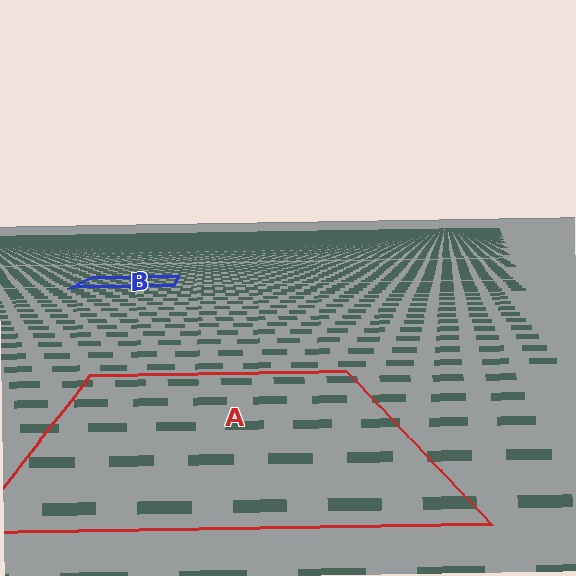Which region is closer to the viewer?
Region A is closer. The texture elements there are larger and more spread out.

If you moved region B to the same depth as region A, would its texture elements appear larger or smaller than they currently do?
They would appear larger. At a closer depth, the same texture elements are projected at a bigger on-screen size.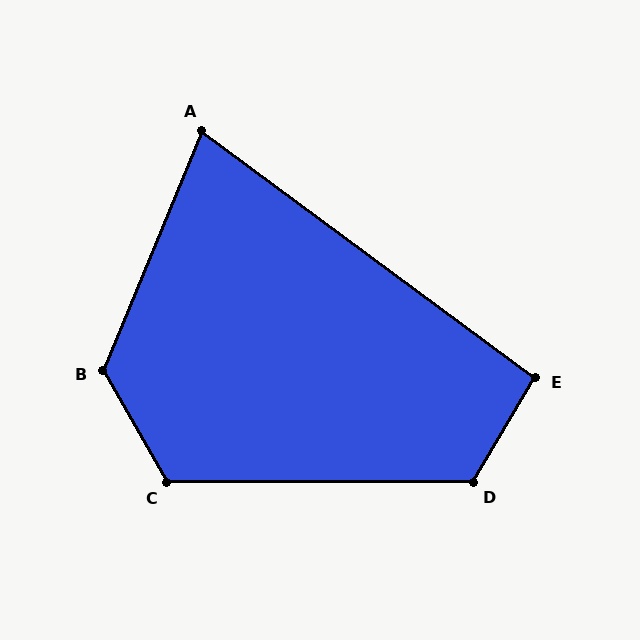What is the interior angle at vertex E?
Approximately 96 degrees (obtuse).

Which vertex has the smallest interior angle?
A, at approximately 76 degrees.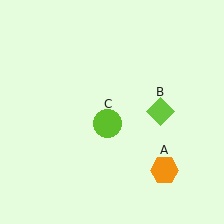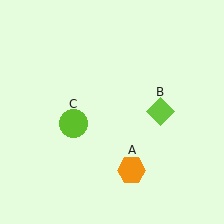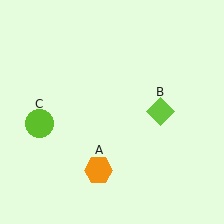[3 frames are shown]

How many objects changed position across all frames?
2 objects changed position: orange hexagon (object A), lime circle (object C).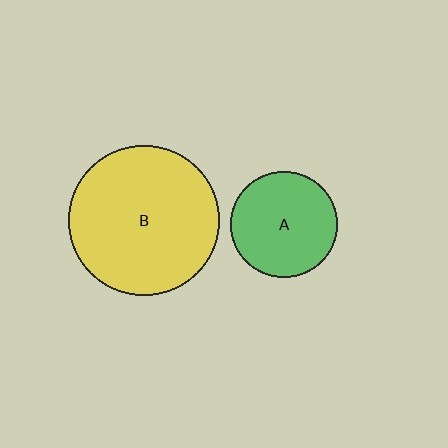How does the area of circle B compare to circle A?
Approximately 2.0 times.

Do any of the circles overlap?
No, none of the circles overlap.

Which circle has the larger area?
Circle B (yellow).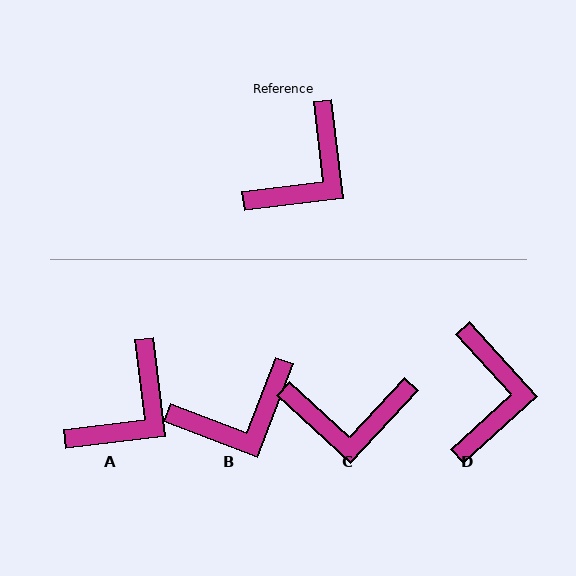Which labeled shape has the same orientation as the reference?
A.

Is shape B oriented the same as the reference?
No, it is off by about 28 degrees.